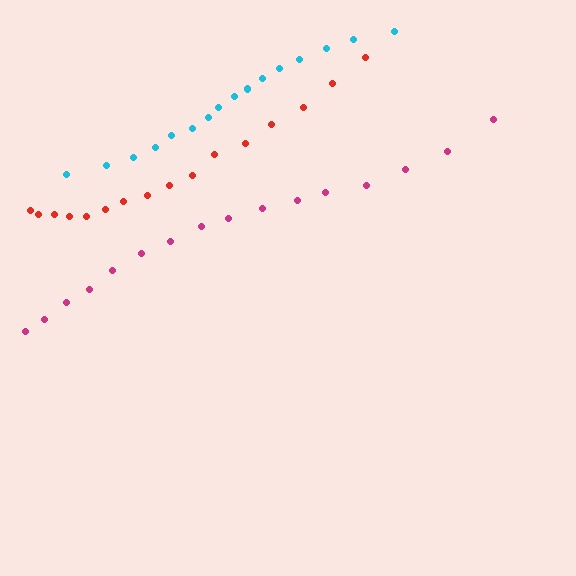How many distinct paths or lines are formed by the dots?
There are 3 distinct paths.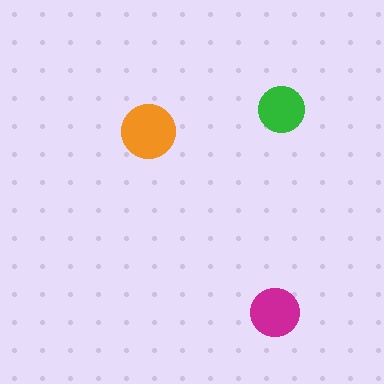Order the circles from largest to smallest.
the orange one, the magenta one, the green one.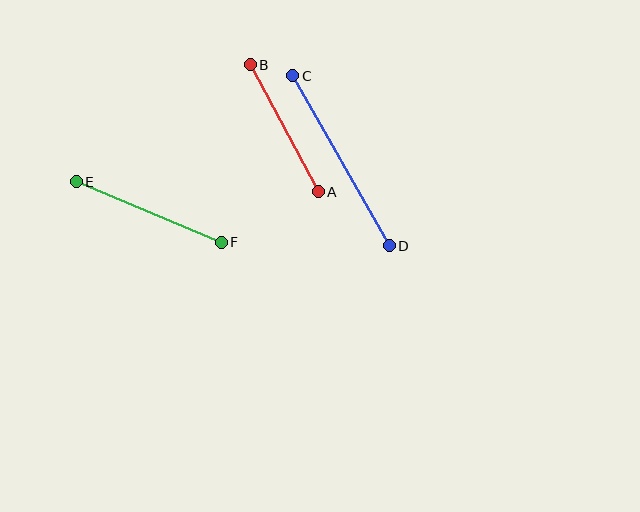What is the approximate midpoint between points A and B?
The midpoint is at approximately (284, 128) pixels.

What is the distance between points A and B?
The distance is approximately 144 pixels.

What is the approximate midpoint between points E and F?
The midpoint is at approximately (149, 212) pixels.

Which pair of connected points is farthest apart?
Points C and D are farthest apart.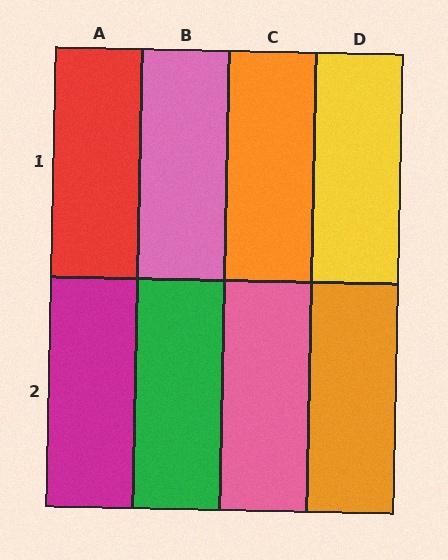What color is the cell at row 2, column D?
Orange.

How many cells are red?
1 cell is red.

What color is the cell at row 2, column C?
Pink.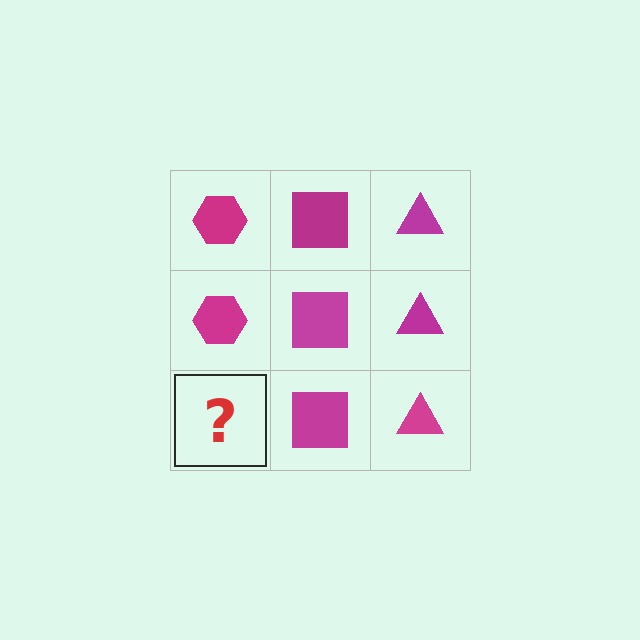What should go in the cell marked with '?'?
The missing cell should contain a magenta hexagon.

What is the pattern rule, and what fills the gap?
The rule is that each column has a consistent shape. The gap should be filled with a magenta hexagon.